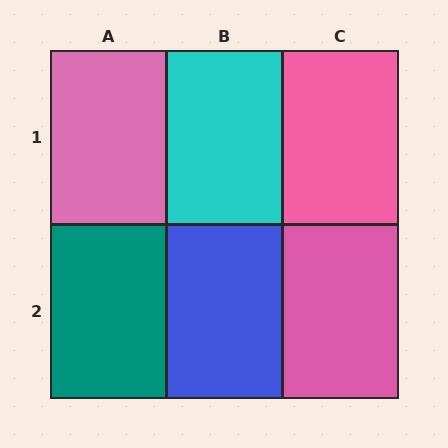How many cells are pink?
3 cells are pink.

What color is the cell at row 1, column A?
Pink.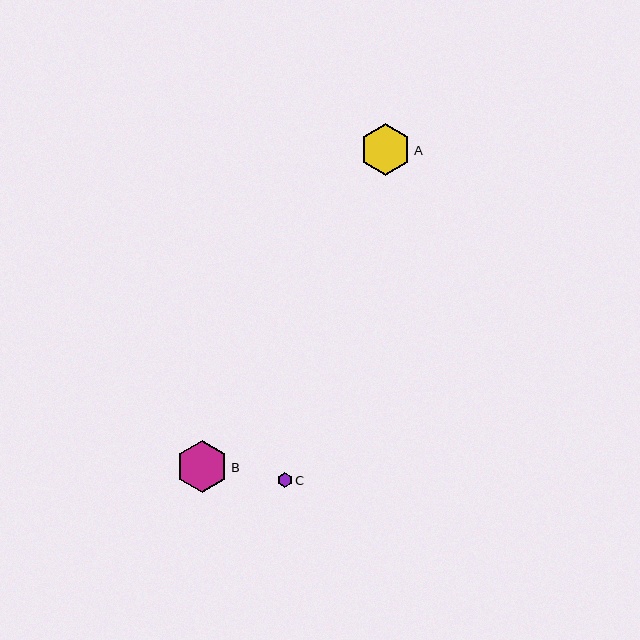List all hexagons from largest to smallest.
From largest to smallest: B, A, C.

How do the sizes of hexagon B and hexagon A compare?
Hexagon B and hexagon A are approximately the same size.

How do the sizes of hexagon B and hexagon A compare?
Hexagon B and hexagon A are approximately the same size.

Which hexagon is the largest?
Hexagon B is the largest with a size of approximately 53 pixels.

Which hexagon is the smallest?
Hexagon C is the smallest with a size of approximately 15 pixels.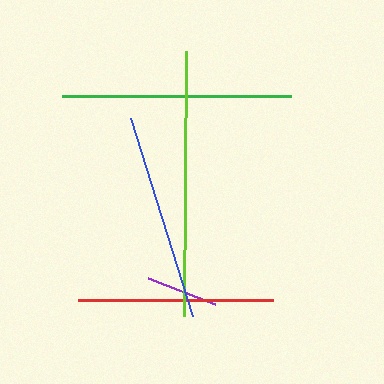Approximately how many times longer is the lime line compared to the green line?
The lime line is approximately 1.2 times the length of the green line.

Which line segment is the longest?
The lime line is the longest at approximately 265 pixels.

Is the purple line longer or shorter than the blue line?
The blue line is longer than the purple line.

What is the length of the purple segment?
The purple segment is approximately 71 pixels long.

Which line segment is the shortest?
The purple line is the shortest at approximately 71 pixels.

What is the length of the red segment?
The red segment is approximately 196 pixels long.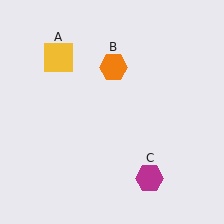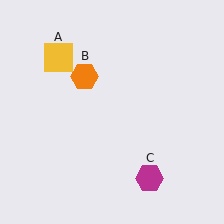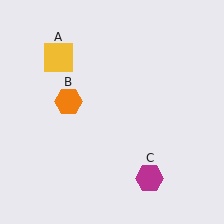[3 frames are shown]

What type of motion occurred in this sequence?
The orange hexagon (object B) rotated counterclockwise around the center of the scene.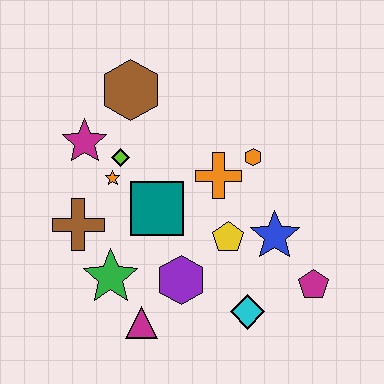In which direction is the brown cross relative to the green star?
The brown cross is above the green star.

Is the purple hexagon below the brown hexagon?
Yes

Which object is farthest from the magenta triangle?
The brown hexagon is farthest from the magenta triangle.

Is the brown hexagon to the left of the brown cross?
No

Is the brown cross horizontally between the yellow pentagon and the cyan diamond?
No